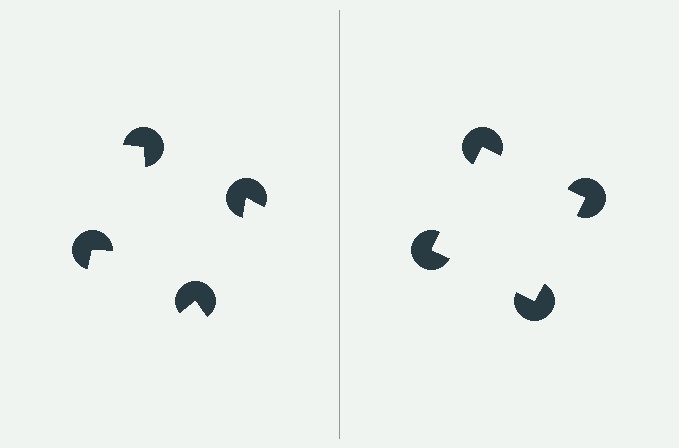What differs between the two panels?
The pac-man discs are positioned identically on both sides; only the wedge orientations differ. On the right they align to a square; on the left they are misaligned.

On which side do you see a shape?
An illusory square appears on the right side. On the left side the wedge cuts are rotated, so no coherent shape forms.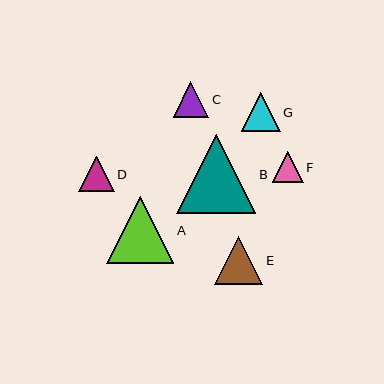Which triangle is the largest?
Triangle B is the largest with a size of approximately 79 pixels.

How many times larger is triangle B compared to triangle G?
Triangle B is approximately 2.1 times the size of triangle G.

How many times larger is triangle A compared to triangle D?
Triangle A is approximately 1.9 times the size of triangle D.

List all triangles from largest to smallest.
From largest to smallest: B, A, E, G, C, D, F.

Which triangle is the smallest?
Triangle F is the smallest with a size of approximately 31 pixels.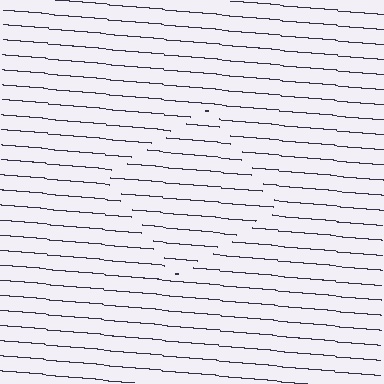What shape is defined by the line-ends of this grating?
An illusory square. The interior of the shape contains the same grating, shifted by half a period — the contour is defined by the phase discontinuity where line-ends from the inner and outer gratings abut.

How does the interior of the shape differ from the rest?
The interior of the shape contains the same grating, shifted by half a period — the contour is defined by the phase discontinuity where line-ends from the inner and outer gratings abut.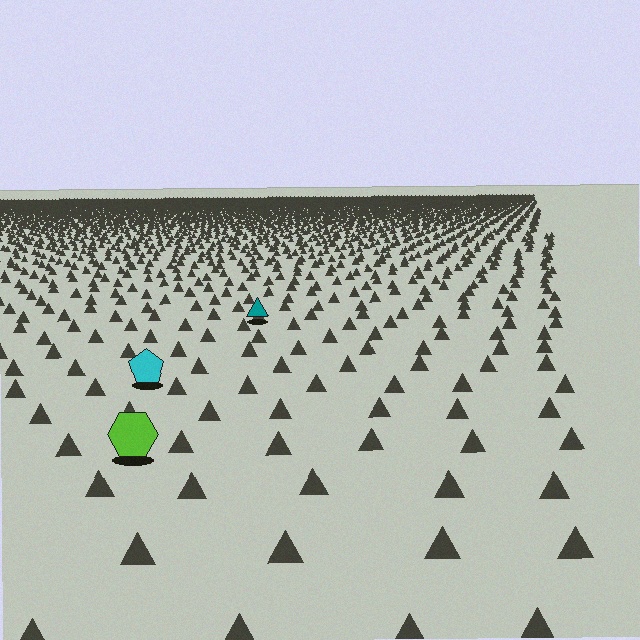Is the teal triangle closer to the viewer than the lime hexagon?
No. The lime hexagon is closer — you can tell from the texture gradient: the ground texture is coarser near it.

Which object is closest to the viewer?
The lime hexagon is closest. The texture marks near it are larger and more spread out.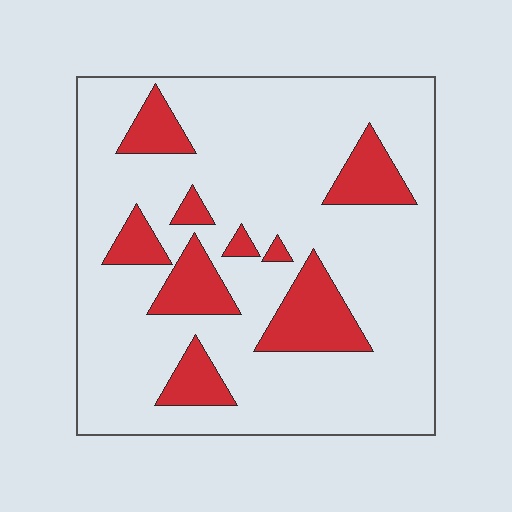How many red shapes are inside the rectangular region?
9.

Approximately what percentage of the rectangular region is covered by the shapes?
Approximately 20%.